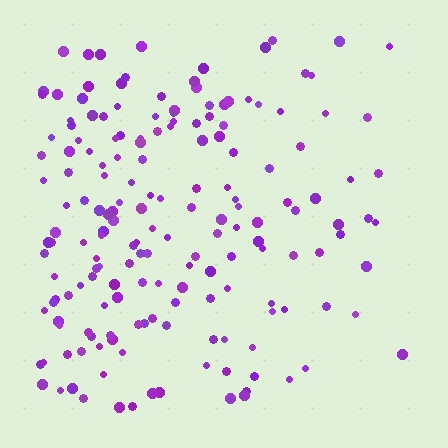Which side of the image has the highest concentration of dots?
The left.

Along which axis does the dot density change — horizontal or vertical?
Horizontal.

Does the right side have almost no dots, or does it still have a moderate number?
Still a moderate number, just noticeably fewer than the left.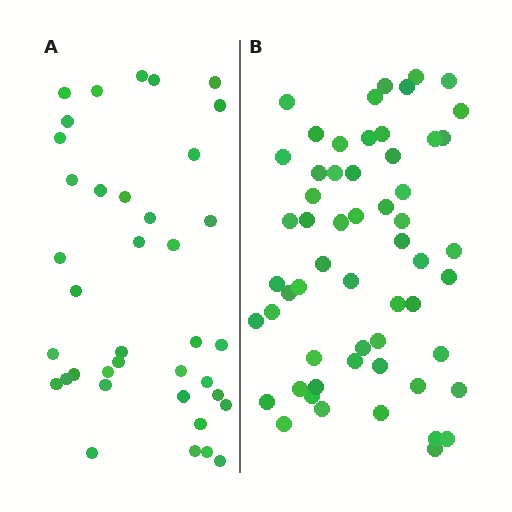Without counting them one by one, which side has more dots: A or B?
Region B (the right region) has more dots.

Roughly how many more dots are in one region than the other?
Region B has approximately 20 more dots than region A.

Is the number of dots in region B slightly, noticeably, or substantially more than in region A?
Region B has substantially more. The ratio is roughly 1.5 to 1.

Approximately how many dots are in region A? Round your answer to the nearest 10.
About 40 dots. (The exact count is 38, which rounds to 40.)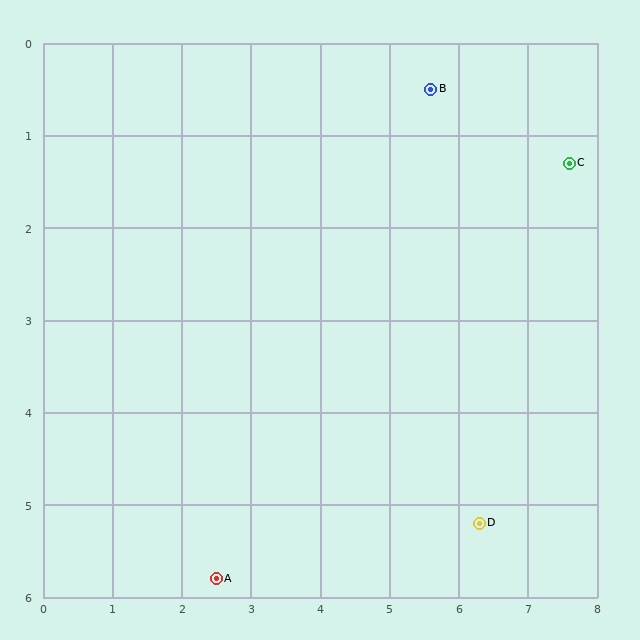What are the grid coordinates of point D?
Point D is at approximately (6.3, 5.2).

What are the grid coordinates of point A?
Point A is at approximately (2.5, 5.8).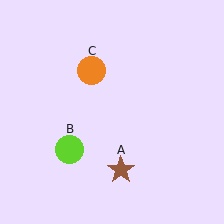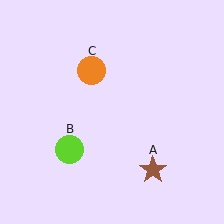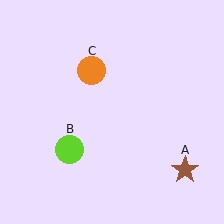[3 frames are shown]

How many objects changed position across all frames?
1 object changed position: brown star (object A).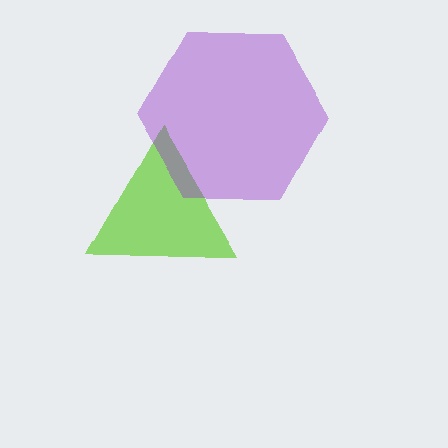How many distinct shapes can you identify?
There are 2 distinct shapes: a lime triangle, a purple hexagon.